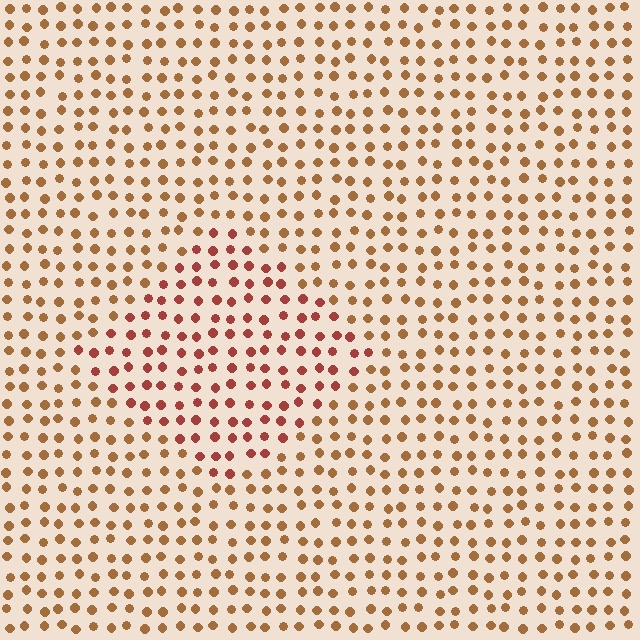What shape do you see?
I see a diamond.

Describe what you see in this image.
The image is filled with small brown elements in a uniform arrangement. A diamond-shaped region is visible where the elements are tinted to a slightly different hue, forming a subtle color boundary.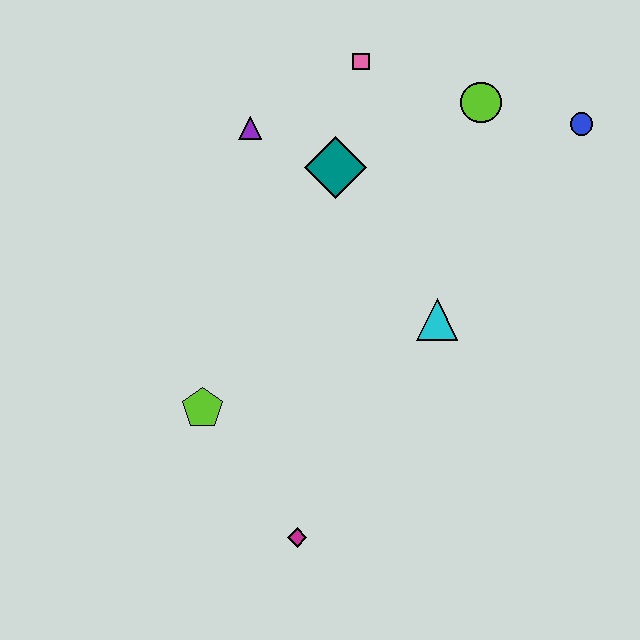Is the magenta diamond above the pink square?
No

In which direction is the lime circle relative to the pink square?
The lime circle is to the right of the pink square.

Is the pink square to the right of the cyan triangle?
No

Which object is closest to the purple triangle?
The teal diamond is closest to the purple triangle.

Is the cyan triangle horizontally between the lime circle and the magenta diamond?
Yes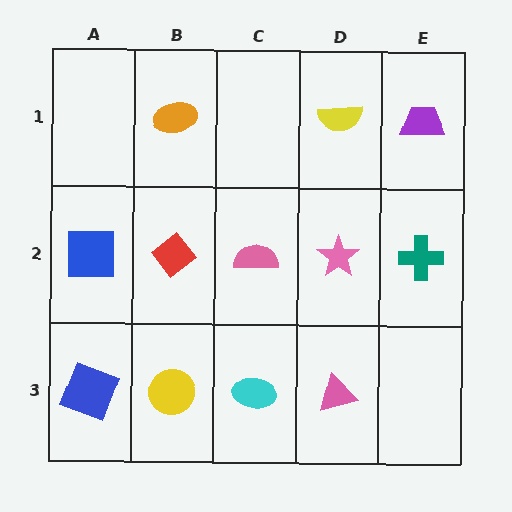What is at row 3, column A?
A blue square.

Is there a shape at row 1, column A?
No, that cell is empty.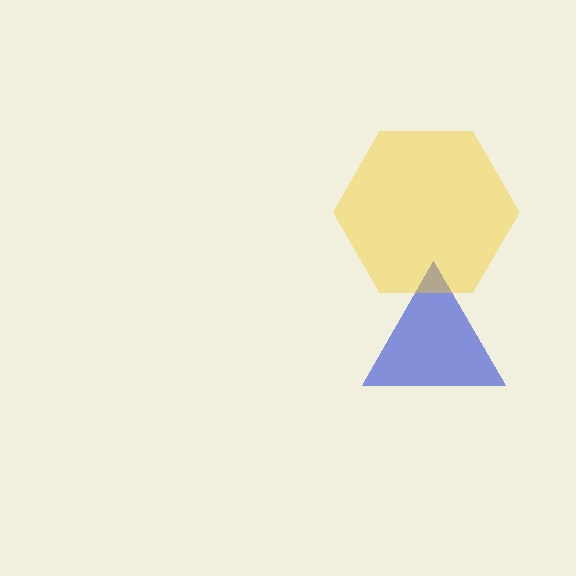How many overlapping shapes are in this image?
There are 2 overlapping shapes in the image.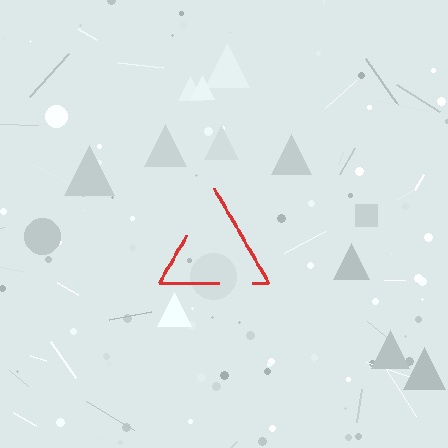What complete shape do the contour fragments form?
The contour fragments form a triangle.